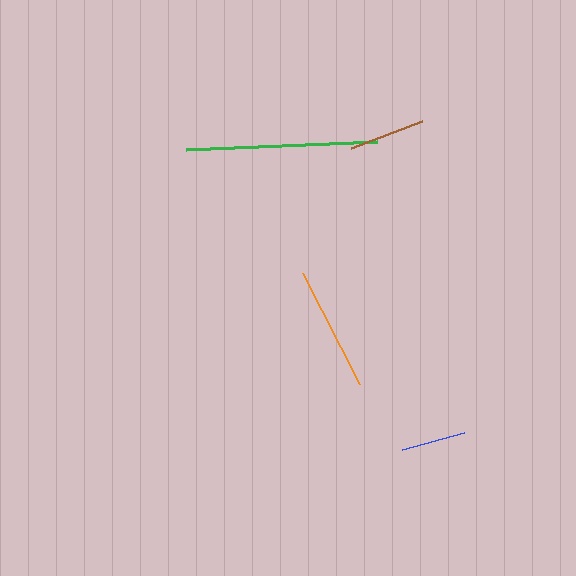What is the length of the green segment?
The green segment is approximately 191 pixels long.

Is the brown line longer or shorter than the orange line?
The orange line is longer than the brown line.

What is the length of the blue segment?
The blue segment is approximately 63 pixels long.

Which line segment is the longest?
The green line is the longest at approximately 191 pixels.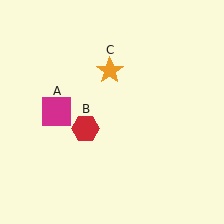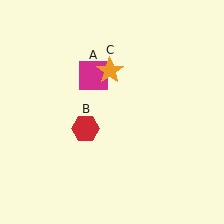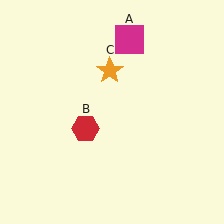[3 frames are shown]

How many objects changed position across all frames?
1 object changed position: magenta square (object A).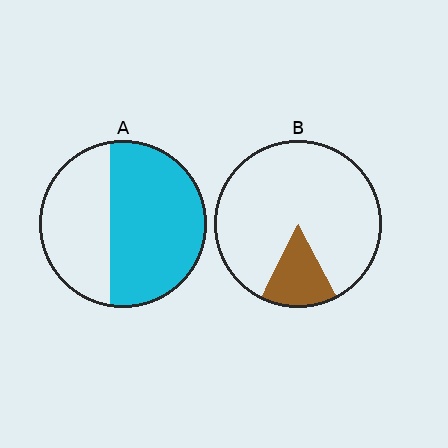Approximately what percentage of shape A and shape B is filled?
A is approximately 60% and B is approximately 15%.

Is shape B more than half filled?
No.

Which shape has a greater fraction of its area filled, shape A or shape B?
Shape A.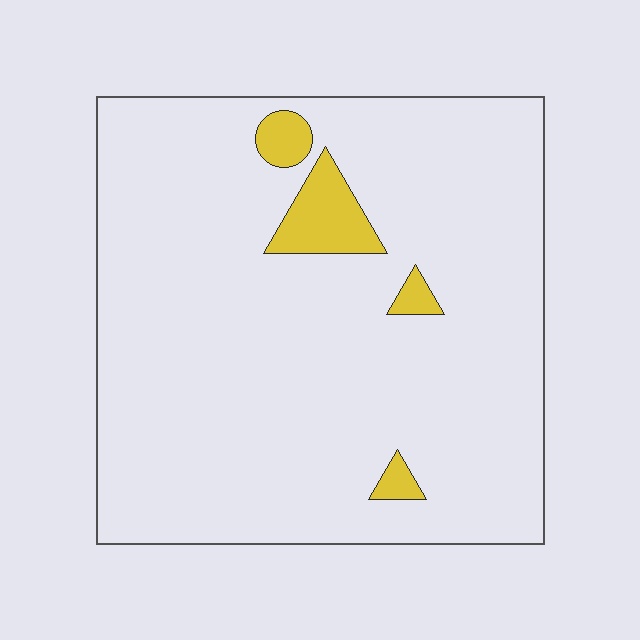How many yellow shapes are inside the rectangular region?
4.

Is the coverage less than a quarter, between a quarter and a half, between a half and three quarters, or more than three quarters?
Less than a quarter.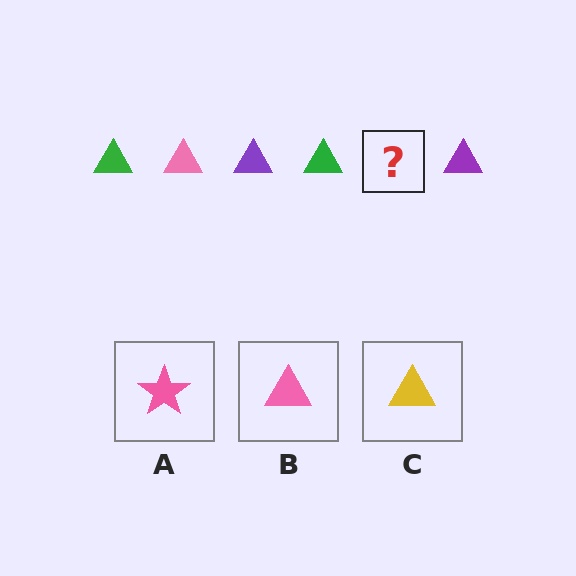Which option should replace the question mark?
Option B.